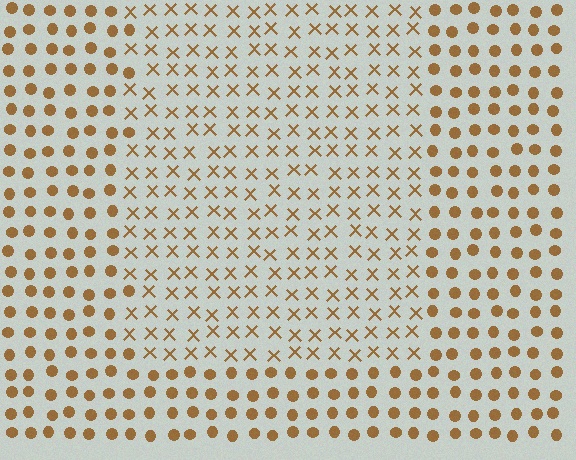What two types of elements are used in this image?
The image uses X marks inside the rectangle region and circles outside it.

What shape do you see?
I see a rectangle.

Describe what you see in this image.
The image is filled with small brown elements arranged in a uniform grid. A rectangle-shaped region contains X marks, while the surrounding area contains circles. The boundary is defined purely by the change in element shape.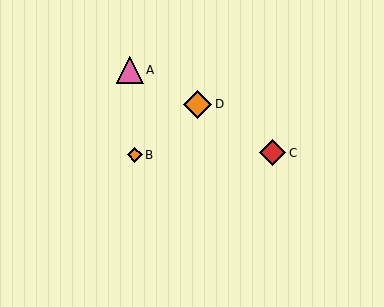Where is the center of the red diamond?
The center of the red diamond is at (273, 153).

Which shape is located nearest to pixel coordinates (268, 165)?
The red diamond (labeled C) at (273, 153) is nearest to that location.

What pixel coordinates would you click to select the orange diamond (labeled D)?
Click at (198, 104) to select the orange diamond D.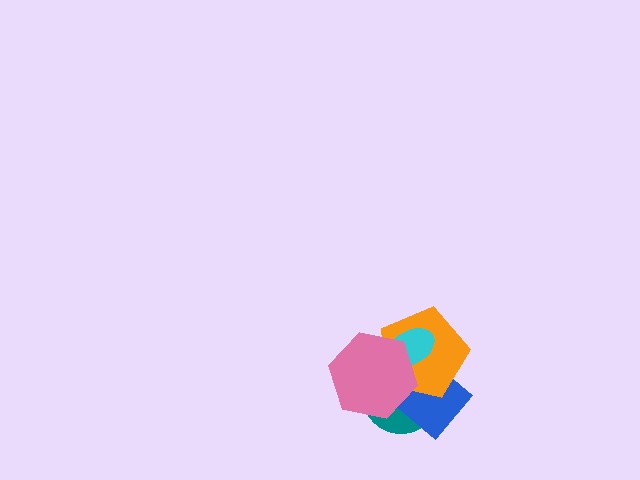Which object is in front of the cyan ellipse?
The pink hexagon is in front of the cyan ellipse.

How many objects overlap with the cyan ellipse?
4 objects overlap with the cyan ellipse.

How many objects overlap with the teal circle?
4 objects overlap with the teal circle.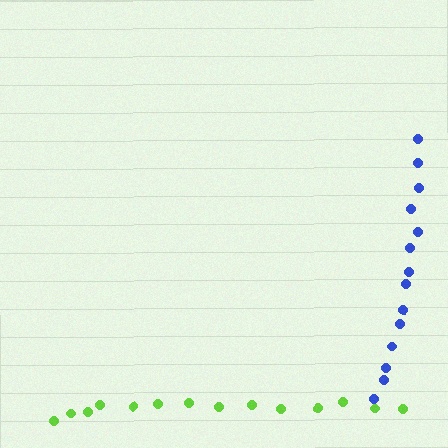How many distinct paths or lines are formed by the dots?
There are 2 distinct paths.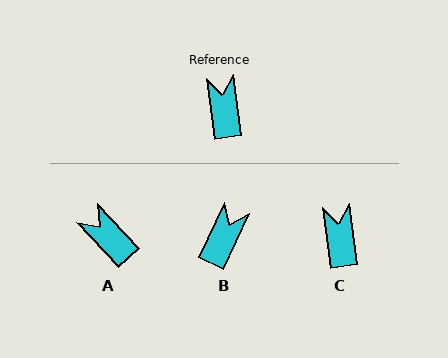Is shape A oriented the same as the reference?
No, it is off by about 36 degrees.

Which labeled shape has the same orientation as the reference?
C.